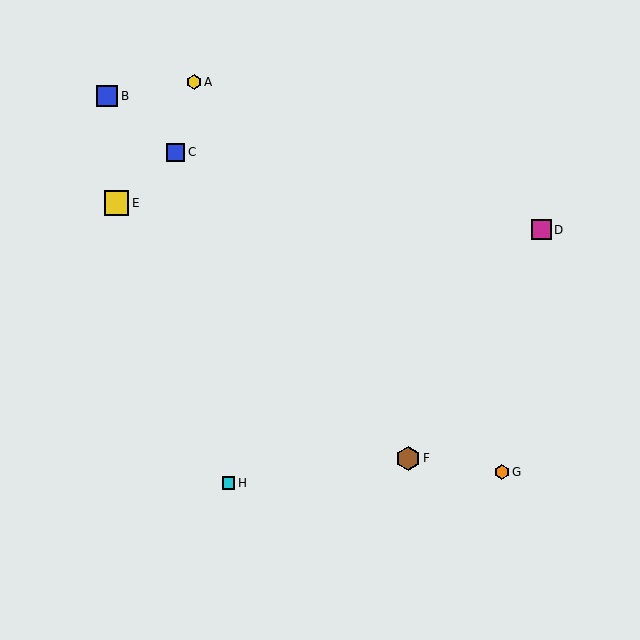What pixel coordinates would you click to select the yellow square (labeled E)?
Click at (117, 203) to select the yellow square E.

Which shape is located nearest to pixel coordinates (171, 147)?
The blue square (labeled C) at (176, 152) is nearest to that location.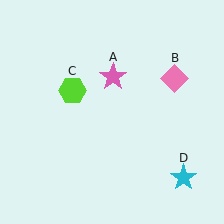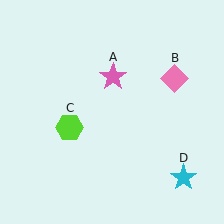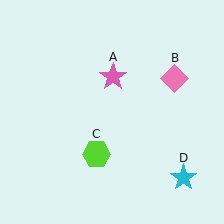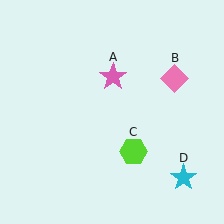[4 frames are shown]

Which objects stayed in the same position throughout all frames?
Pink star (object A) and pink diamond (object B) and cyan star (object D) remained stationary.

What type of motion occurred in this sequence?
The lime hexagon (object C) rotated counterclockwise around the center of the scene.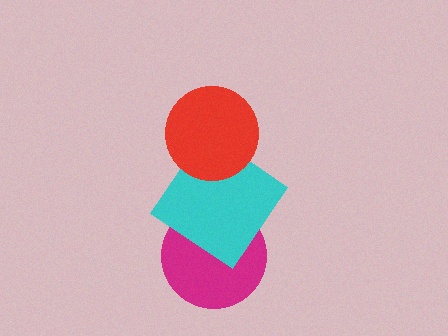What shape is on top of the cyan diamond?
The red circle is on top of the cyan diamond.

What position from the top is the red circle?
The red circle is 1st from the top.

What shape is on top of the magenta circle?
The cyan diamond is on top of the magenta circle.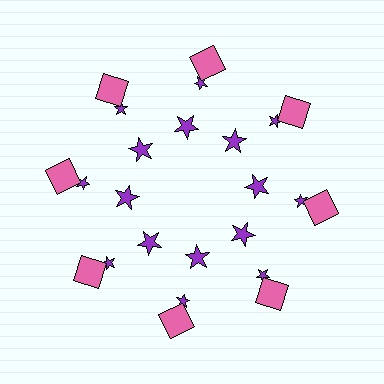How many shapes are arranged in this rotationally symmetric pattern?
There are 24 shapes, arranged in 8 groups of 3.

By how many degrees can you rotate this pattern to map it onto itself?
The pattern maps onto itself every 45 degrees of rotation.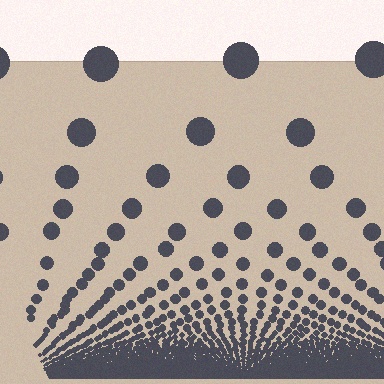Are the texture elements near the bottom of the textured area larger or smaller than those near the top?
Smaller. The gradient is inverted — elements near the bottom are smaller and denser.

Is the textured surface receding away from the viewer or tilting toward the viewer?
The surface appears to tilt toward the viewer. Texture elements get larger and sparser toward the top.